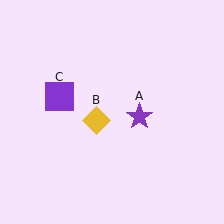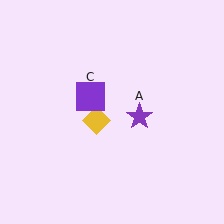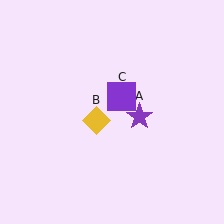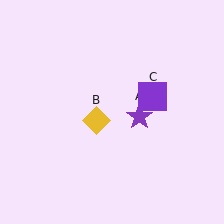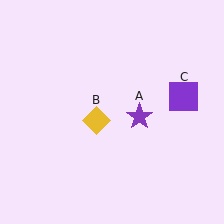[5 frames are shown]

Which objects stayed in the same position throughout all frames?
Purple star (object A) and yellow diamond (object B) remained stationary.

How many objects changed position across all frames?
1 object changed position: purple square (object C).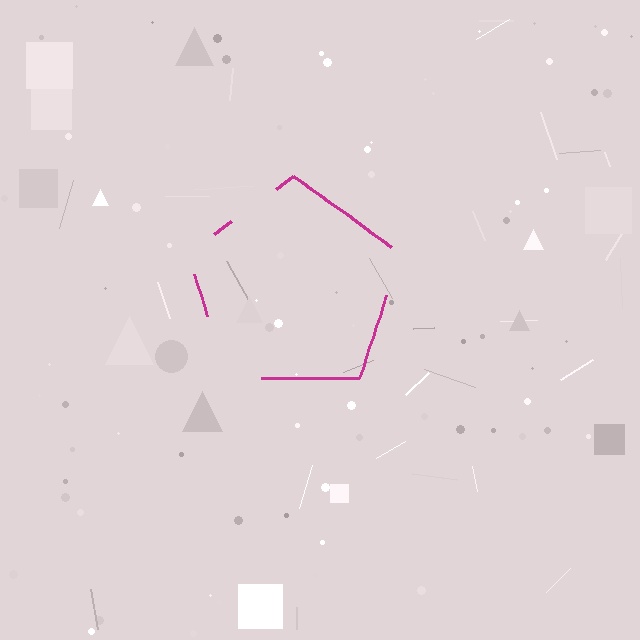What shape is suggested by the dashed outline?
The dashed outline suggests a pentagon.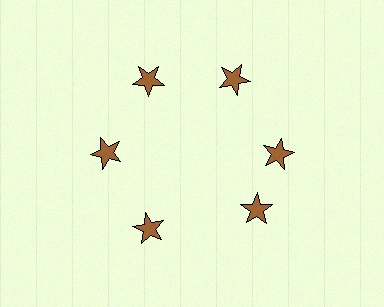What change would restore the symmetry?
The symmetry would be restored by rotating it back into even spacing with its neighbors so that all 6 stars sit at equal angles and equal distance from the center.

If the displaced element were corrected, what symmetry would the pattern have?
It would have 6-fold rotational symmetry — the pattern would map onto itself every 60 degrees.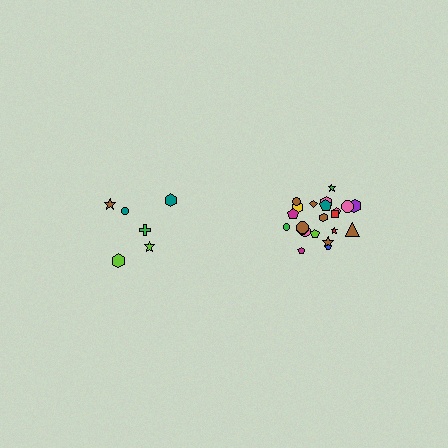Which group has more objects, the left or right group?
The right group.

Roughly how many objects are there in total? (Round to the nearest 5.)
Roughly 30 objects in total.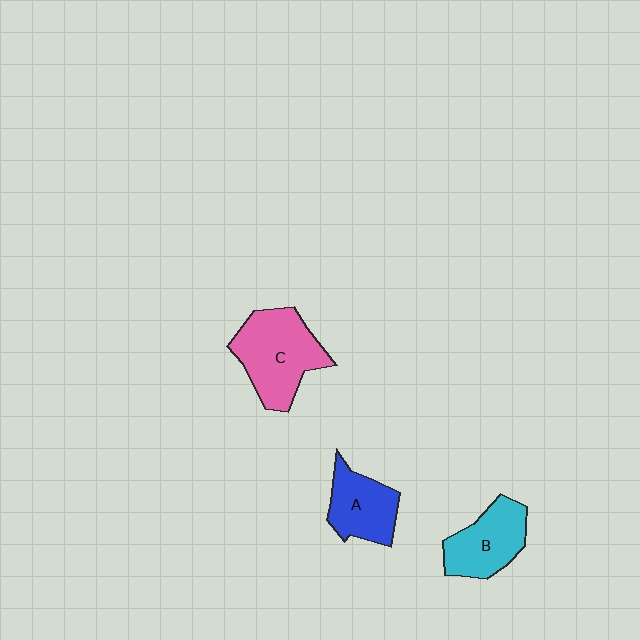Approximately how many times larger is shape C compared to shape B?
Approximately 1.4 times.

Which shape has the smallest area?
Shape A (blue).